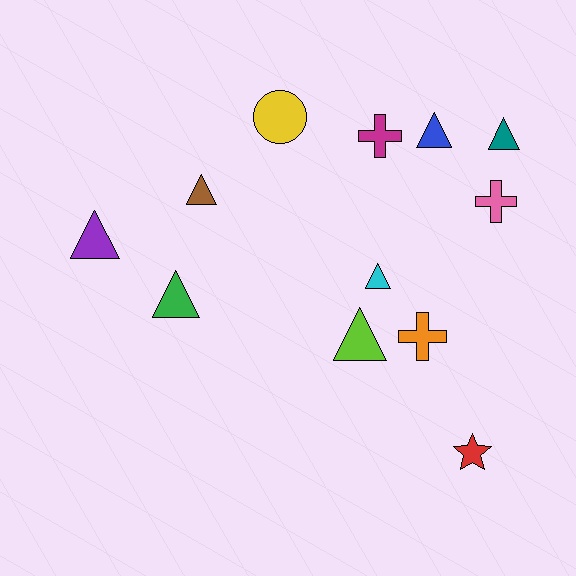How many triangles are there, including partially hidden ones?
There are 7 triangles.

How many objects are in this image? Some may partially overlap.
There are 12 objects.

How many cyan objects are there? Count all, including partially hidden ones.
There is 1 cyan object.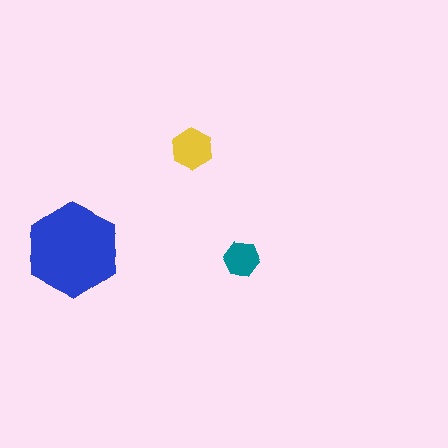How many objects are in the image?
There are 3 objects in the image.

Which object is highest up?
The yellow hexagon is topmost.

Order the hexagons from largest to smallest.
the blue one, the yellow one, the teal one.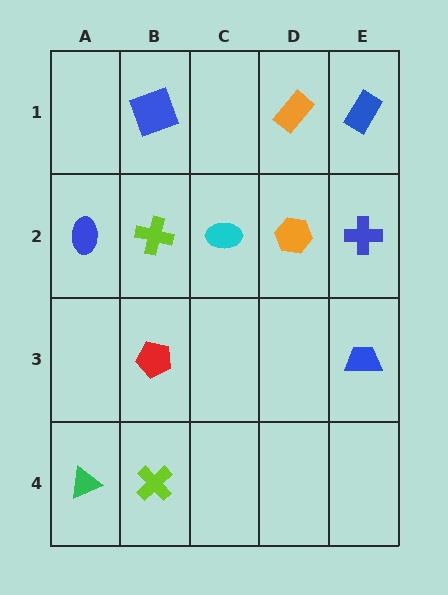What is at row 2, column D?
An orange hexagon.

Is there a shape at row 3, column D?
No, that cell is empty.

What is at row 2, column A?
A blue ellipse.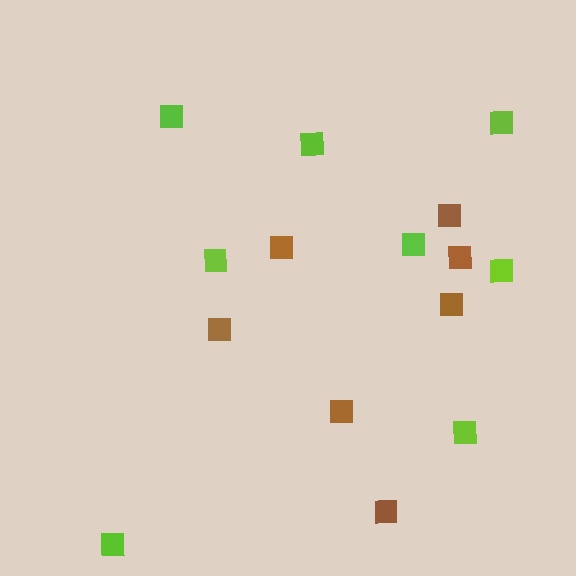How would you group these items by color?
There are 2 groups: one group of brown squares (7) and one group of lime squares (8).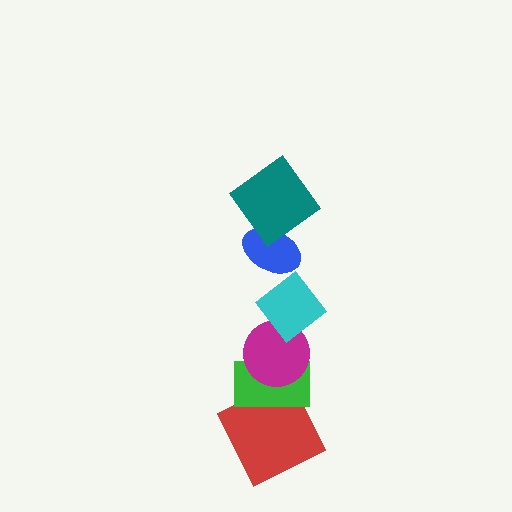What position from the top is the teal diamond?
The teal diamond is 1st from the top.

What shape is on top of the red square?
The green rectangle is on top of the red square.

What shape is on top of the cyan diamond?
The blue ellipse is on top of the cyan diamond.